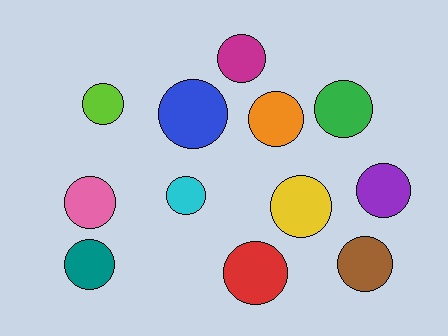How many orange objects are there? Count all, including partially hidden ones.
There is 1 orange object.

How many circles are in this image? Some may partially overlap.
There are 12 circles.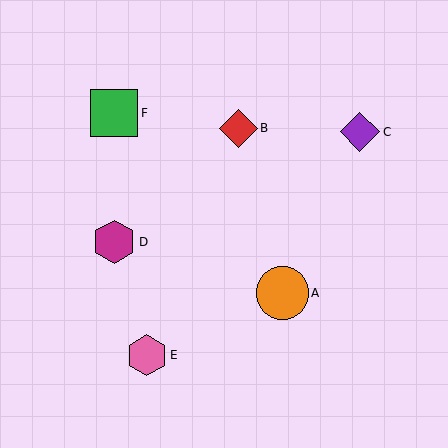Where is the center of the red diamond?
The center of the red diamond is at (238, 128).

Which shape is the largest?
The orange circle (labeled A) is the largest.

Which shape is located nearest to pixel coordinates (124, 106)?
The green square (labeled F) at (114, 113) is nearest to that location.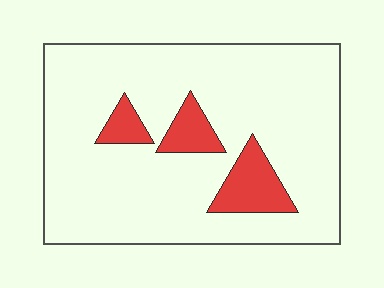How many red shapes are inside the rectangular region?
3.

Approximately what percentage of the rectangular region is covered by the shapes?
Approximately 15%.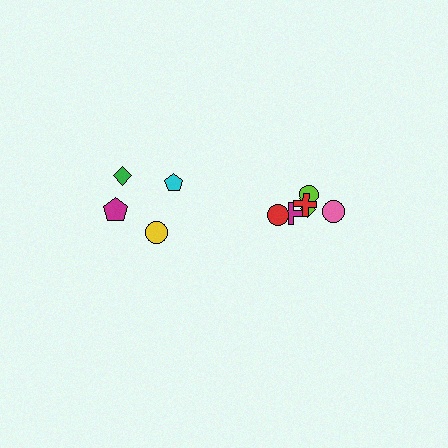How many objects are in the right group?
There are 6 objects.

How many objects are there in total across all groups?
There are 10 objects.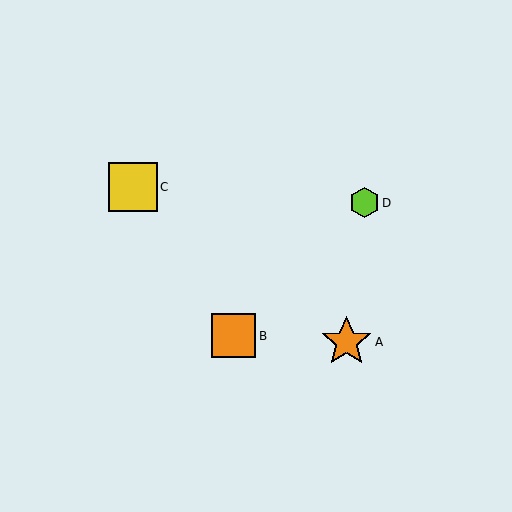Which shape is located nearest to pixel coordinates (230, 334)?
The orange square (labeled B) at (234, 336) is nearest to that location.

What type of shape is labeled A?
Shape A is an orange star.